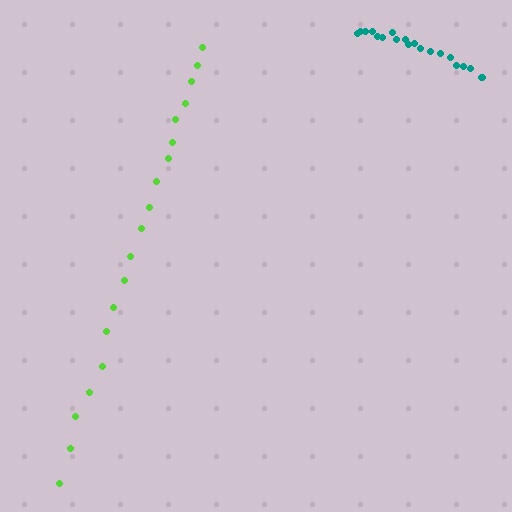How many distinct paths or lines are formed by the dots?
There are 2 distinct paths.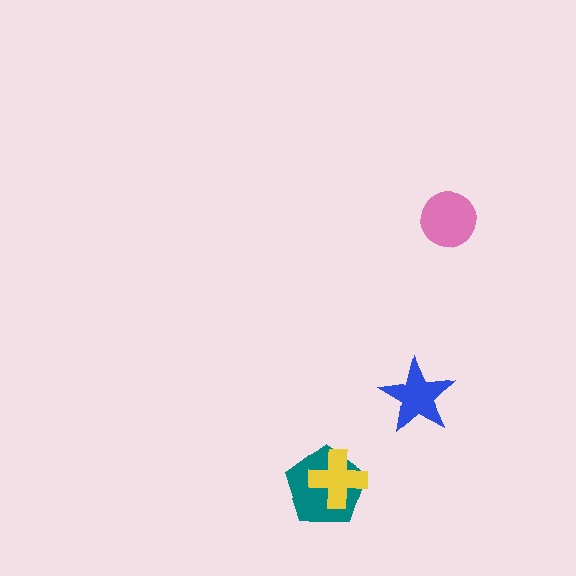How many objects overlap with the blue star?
0 objects overlap with the blue star.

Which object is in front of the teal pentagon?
The yellow cross is in front of the teal pentagon.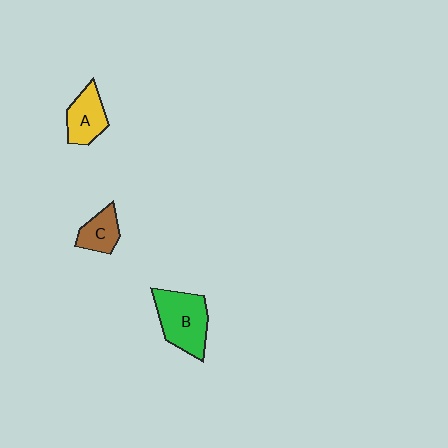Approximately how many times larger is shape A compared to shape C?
Approximately 1.2 times.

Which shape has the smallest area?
Shape C (brown).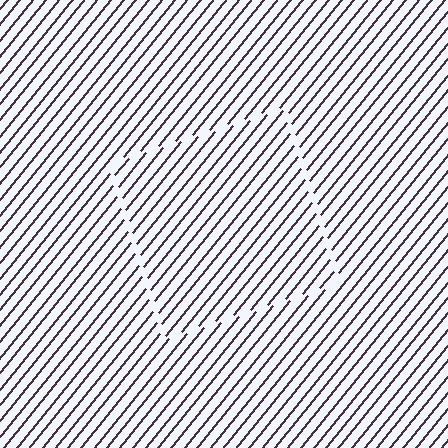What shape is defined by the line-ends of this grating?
An illusory square. The interior of the shape contains the same grating, shifted by half a period — the contour is defined by the phase discontinuity where line-ends from the inner and outer gratings abut.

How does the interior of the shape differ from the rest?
The interior of the shape contains the same grating, shifted by half a period — the contour is defined by the phase discontinuity where line-ends from the inner and outer gratings abut.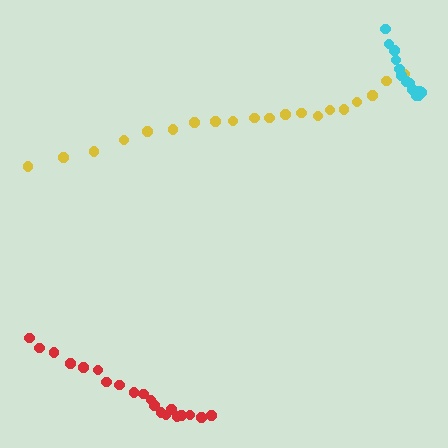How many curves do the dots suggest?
There are 3 distinct paths.